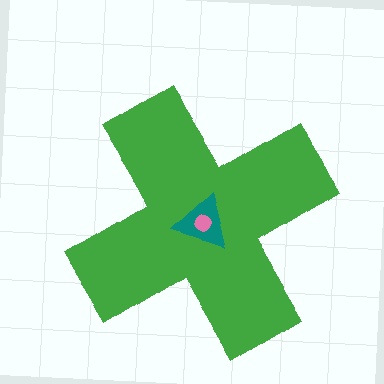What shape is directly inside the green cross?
The teal triangle.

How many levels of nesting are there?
3.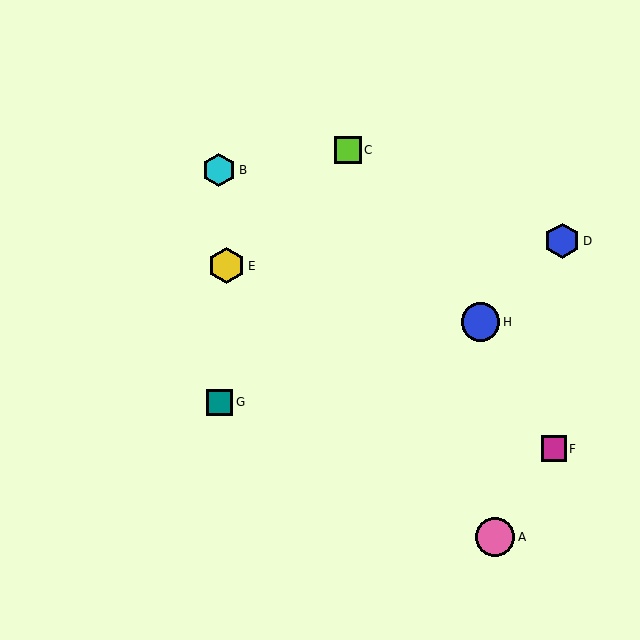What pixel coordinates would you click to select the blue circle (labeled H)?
Click at (480, 322) to select the blue circle H.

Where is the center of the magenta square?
The center of the magenta square is at (554, 449).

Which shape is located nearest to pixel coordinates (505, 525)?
The pink circle (labeled A) at (495, 537) is nearest to that location.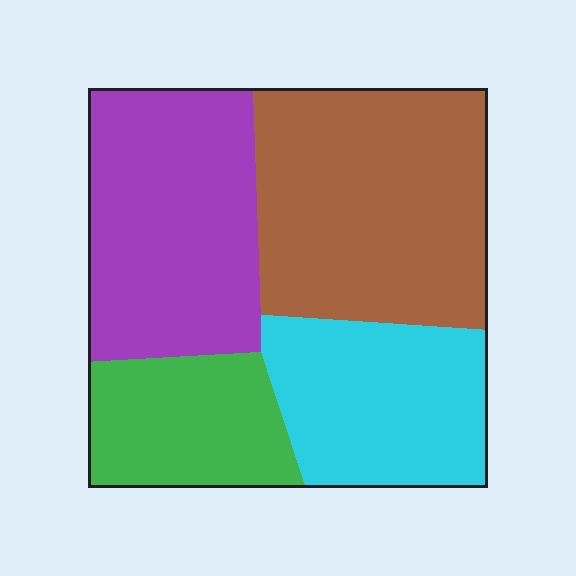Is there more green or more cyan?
Cyan.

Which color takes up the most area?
Brown, at roughly 35%.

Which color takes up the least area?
Green, at roughly 15%.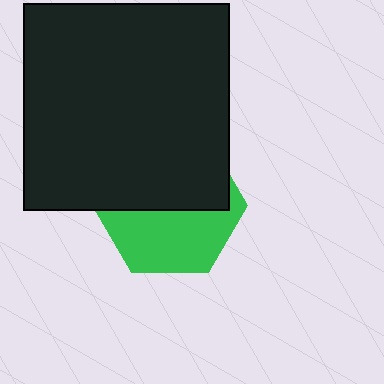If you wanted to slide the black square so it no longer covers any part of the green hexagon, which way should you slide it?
Slide it up — that is the most direct way to separate the two shapes.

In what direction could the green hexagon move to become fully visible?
The green hexagon could move down. That would shift it out from behind the black square entirely.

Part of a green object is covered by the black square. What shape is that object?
It is a hexagon.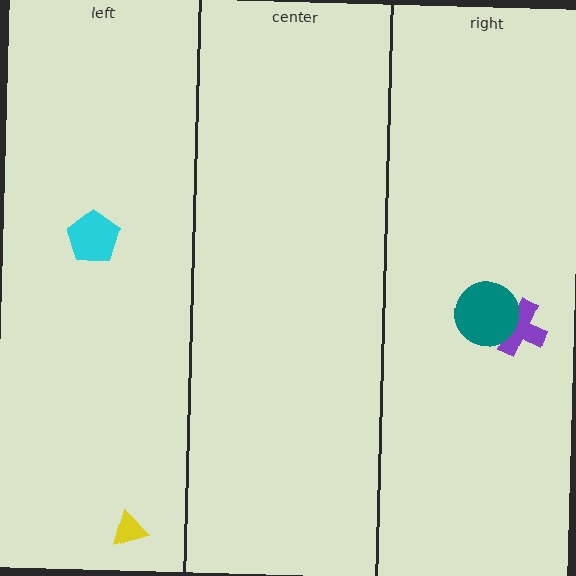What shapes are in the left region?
The cyan pentagon, the yellow triangle.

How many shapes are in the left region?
2.